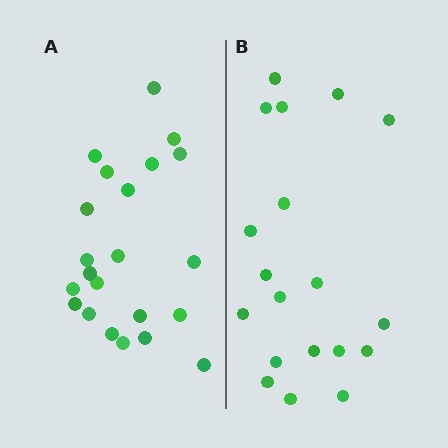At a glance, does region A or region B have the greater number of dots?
Region A (the left region) has more dots.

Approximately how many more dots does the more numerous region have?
Region A has just a few more — roughly 2 or 3 more dots than region B.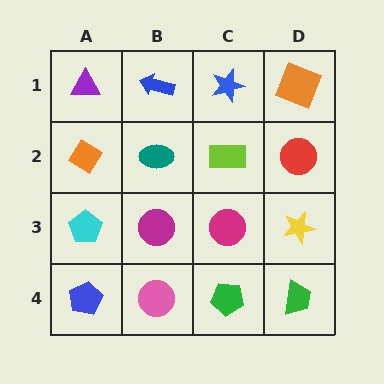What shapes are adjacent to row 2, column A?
A purple triangle (row 1, column A), a cyan pentagon (row 3, column A), a teal ellipse (row 2, column B).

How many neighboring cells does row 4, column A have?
2.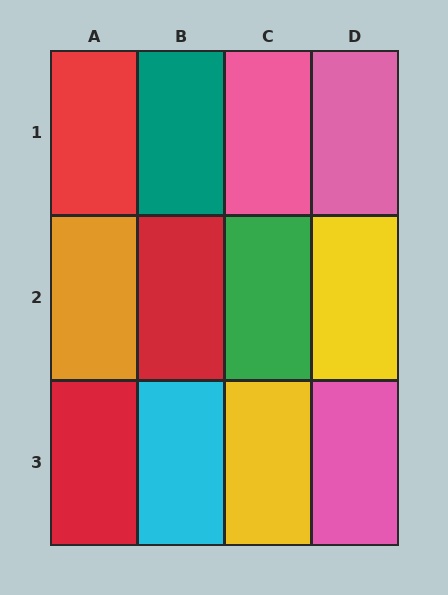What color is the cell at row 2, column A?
Orange.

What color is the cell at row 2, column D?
Yellow.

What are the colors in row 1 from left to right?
Red, teal, pink, pink.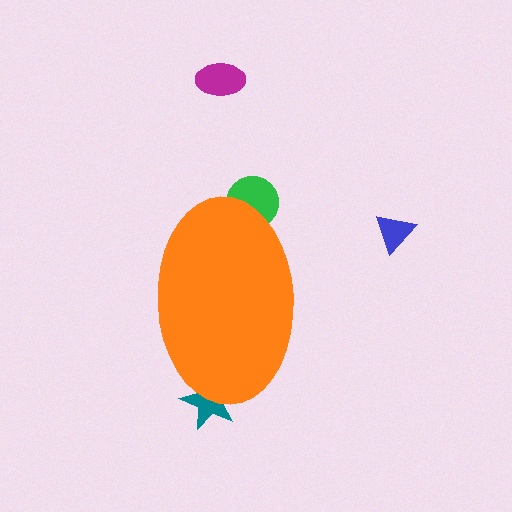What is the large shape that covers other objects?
An orange ellipse.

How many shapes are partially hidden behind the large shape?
2 shapes are partially hidden.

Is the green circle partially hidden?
Yes, the green circle is partially hidden behind the orange ellipse.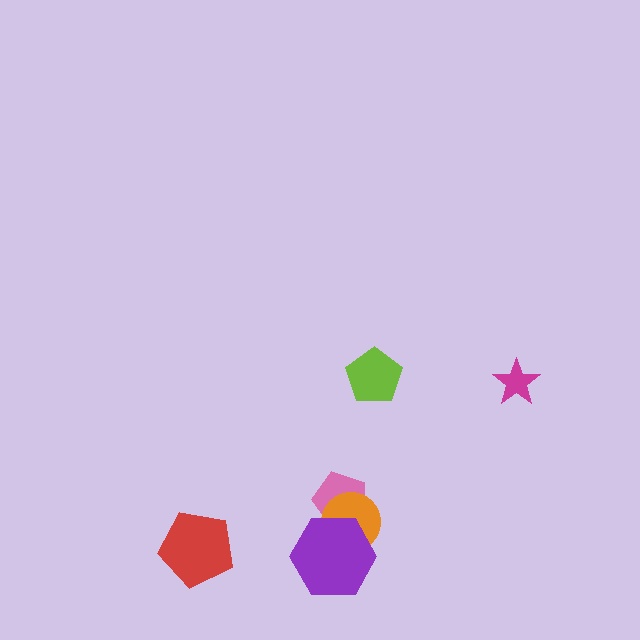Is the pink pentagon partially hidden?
Yes, it is partially covered by another shape.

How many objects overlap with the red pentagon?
0 objects overlap with the red pentagon.